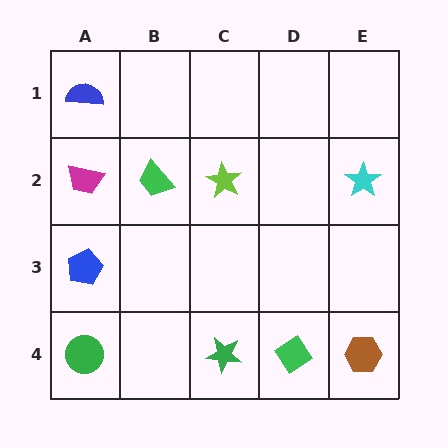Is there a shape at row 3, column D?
No, that cell is empty.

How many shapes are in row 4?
4 shapes.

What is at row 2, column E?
A cyan star.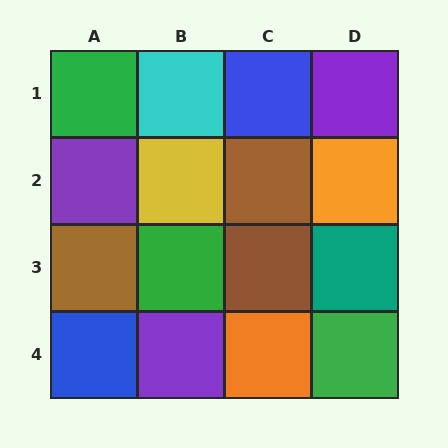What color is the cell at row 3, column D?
Teal.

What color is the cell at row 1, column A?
Green.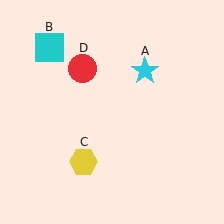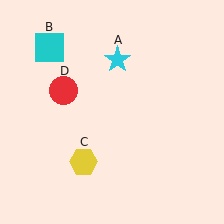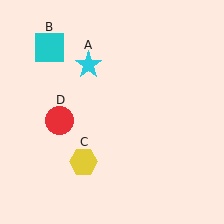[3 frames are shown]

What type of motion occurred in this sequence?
The cyan star (object A), red circle (object D) rotated counterclockwise around the center of the scene.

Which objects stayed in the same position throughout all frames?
Cyan square (object B) and yellow hexagon (object C) remained stationary.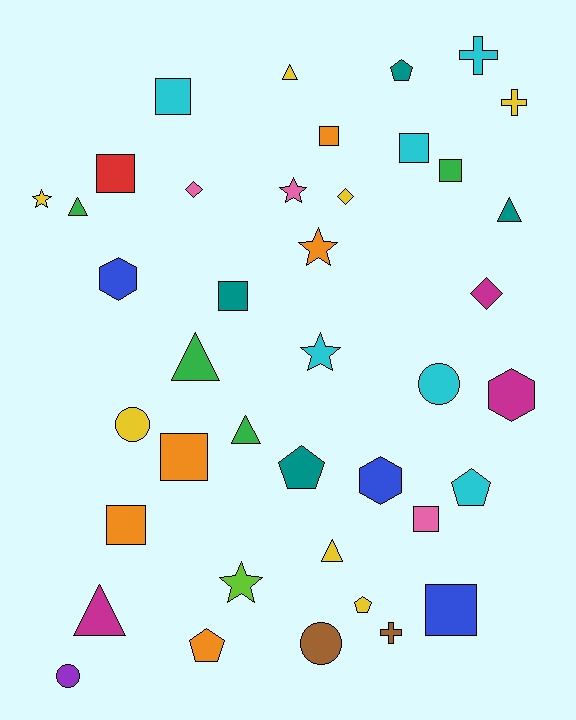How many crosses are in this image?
There are 3 crosses.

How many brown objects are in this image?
There are 2 brown objects.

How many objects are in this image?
There are 40 objects.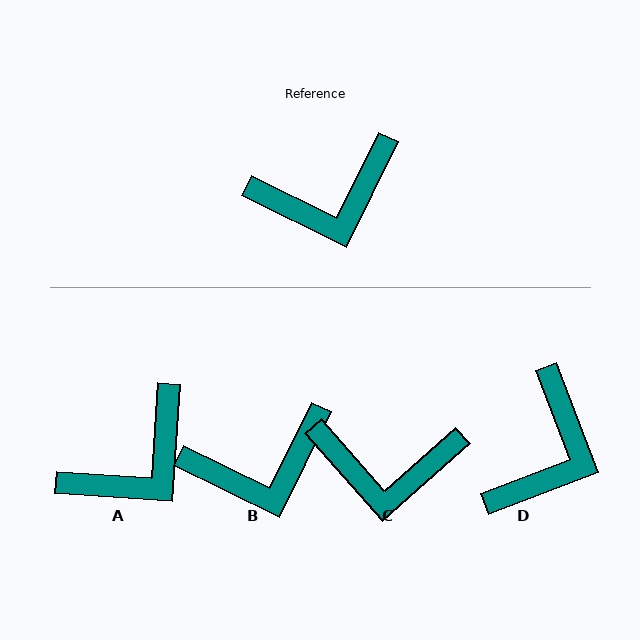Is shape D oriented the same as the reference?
No, it is off by about 47 degrees.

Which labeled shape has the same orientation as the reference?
B.